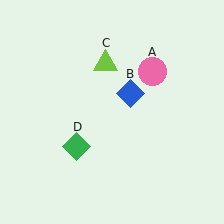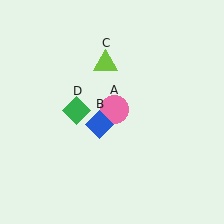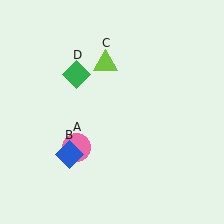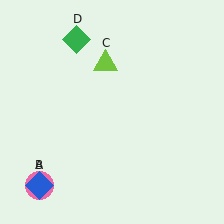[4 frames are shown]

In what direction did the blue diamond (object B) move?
The blue diamond (object B) moved down and to the left.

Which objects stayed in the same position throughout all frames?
Lime triangle (object C) remained stationary.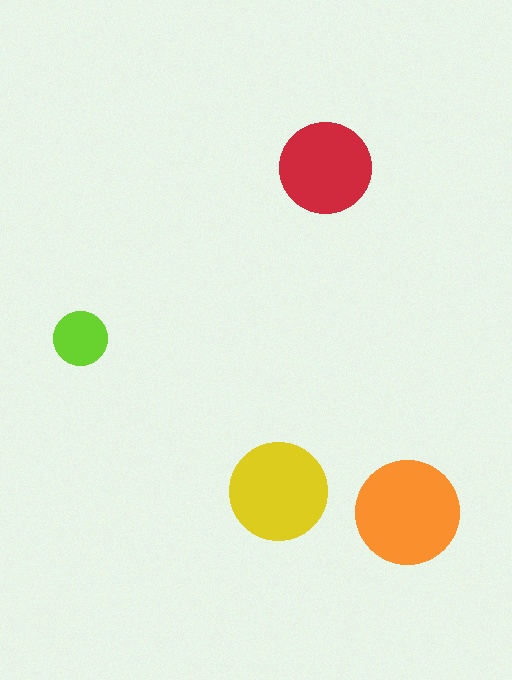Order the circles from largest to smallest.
the orange one, the yellow one, the red one, the lime one.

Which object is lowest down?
The orange circle is bottommost.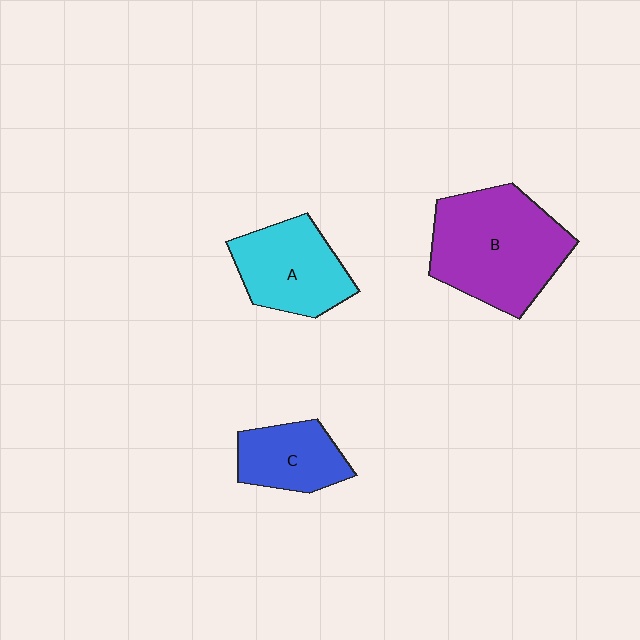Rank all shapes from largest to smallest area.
From largest to smallest: B (purple), A (cyan), C (blue).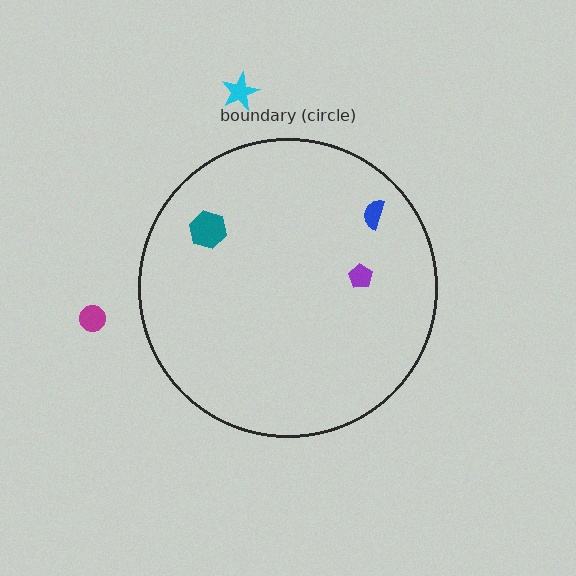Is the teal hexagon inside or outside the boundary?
Inside.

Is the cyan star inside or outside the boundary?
Outside.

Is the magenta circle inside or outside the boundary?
Outside.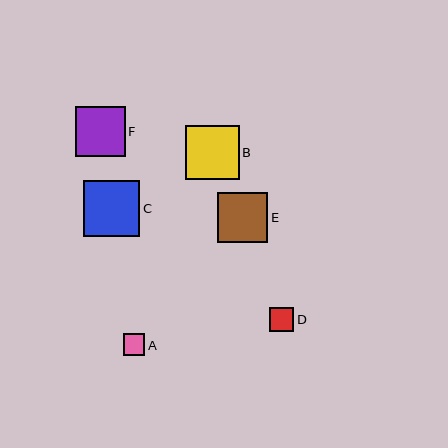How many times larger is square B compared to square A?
Square B is approximately 2.5 times the size of square A.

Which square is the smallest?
Square A is the smallest with a size of approximately 22 pixels.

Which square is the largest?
Square C is the largest with a size of approximately 56 pixels.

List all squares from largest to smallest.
From largest to smallest: C, B, E, F, D, A.